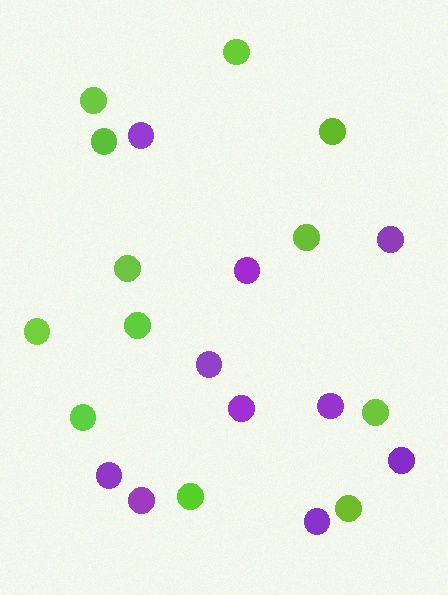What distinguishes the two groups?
There are 2 groups: one group of lime circles (12) and one group of purple circles (10).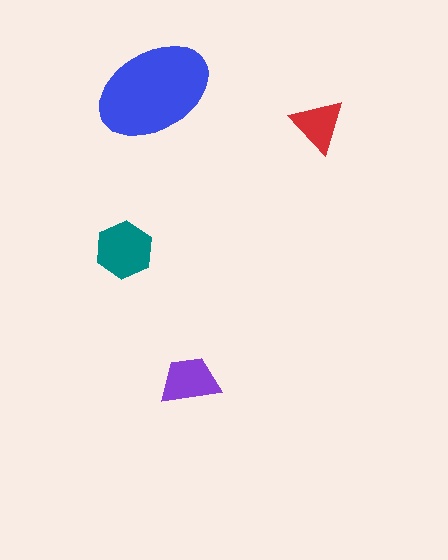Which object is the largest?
The blue ellipse.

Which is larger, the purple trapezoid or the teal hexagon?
The teal hexagon.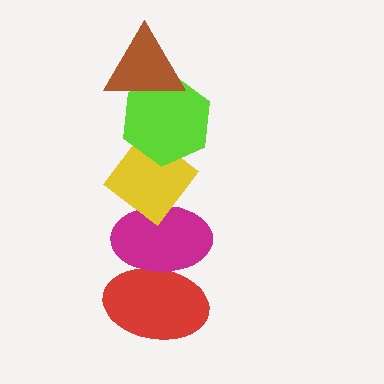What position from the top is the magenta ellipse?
The magenta ellipse is 4th from the top.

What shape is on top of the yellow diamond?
The lime hexagon is on top of the yellow diamond.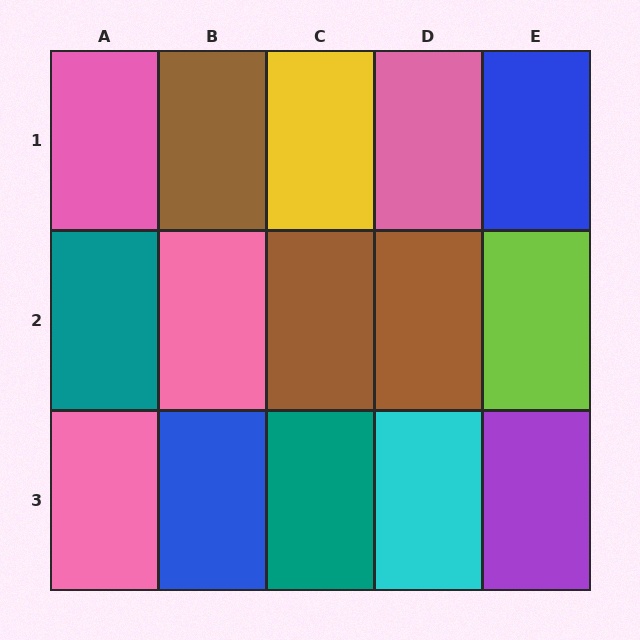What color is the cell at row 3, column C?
Teal.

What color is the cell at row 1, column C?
Yellow.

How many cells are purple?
1 cell is purple.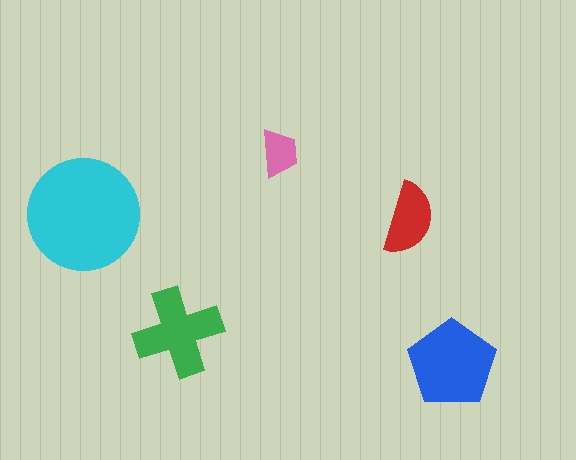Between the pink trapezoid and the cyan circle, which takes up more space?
The cyan circle.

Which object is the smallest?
The pink trapezoid.